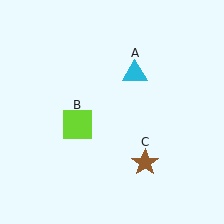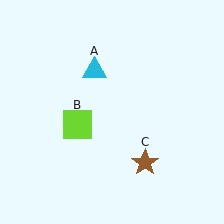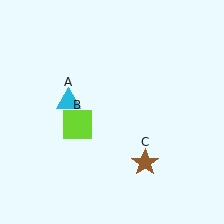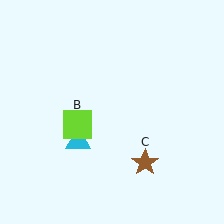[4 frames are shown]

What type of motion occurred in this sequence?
The cyan triangle (object A) rotated counterclockwise around the center of the scene.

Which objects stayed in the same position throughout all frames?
Lime square (object B) and brown star (object C) remained stationary.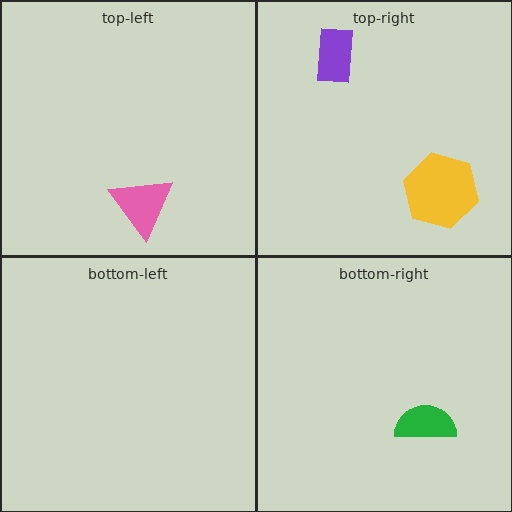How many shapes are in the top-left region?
1.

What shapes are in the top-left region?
The pink triangle.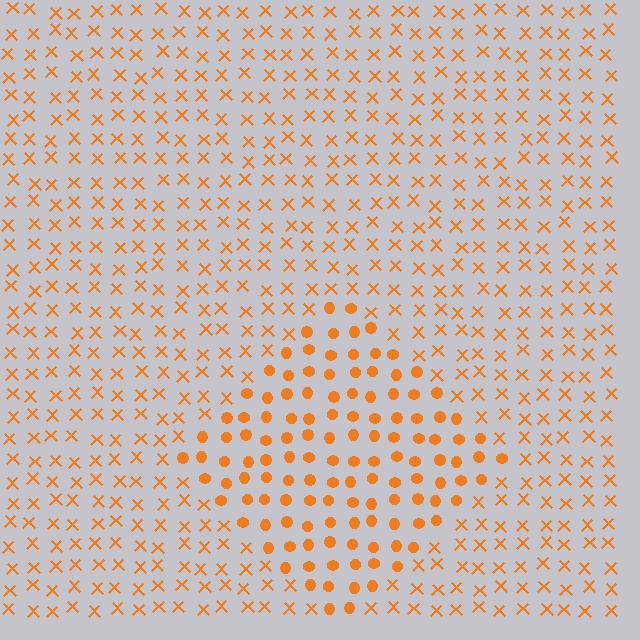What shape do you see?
I see a diamond.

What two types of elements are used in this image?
The image uses circles inside the diamond region and X marks outside it.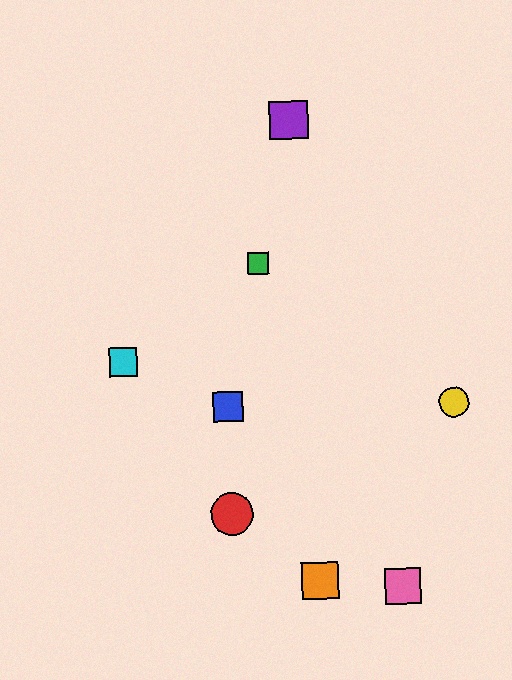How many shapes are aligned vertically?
2 shapes (the red circle, the blue square) are aligned vertically.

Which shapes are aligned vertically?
The red circle, the blue square are aligned vertically.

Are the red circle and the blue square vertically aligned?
Yes, both are at x≈232.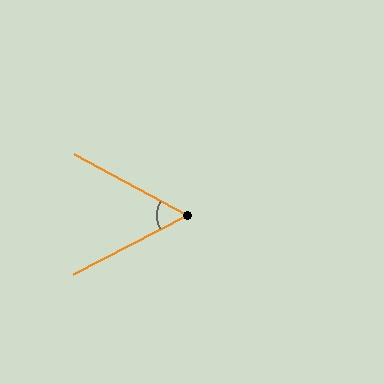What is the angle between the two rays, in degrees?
Approximately 56 degrees.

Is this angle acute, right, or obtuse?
It is acute.